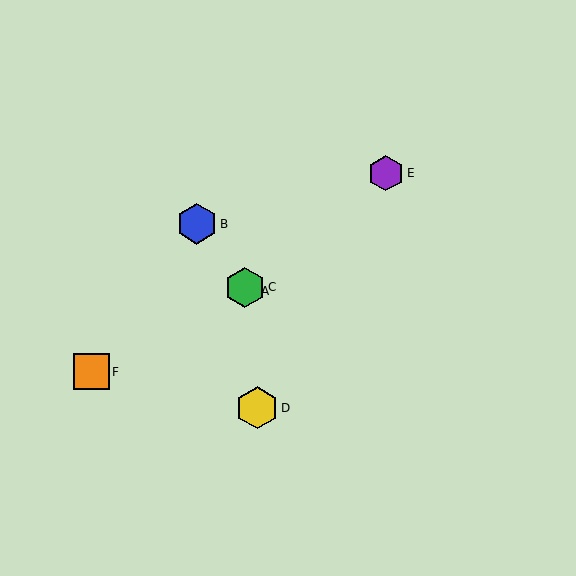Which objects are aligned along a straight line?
Objects A, B, C are aligned along a straight line.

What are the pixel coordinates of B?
Object B is at (197, 224).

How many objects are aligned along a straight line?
3 objects (A, B, C) are aligned along a straight line.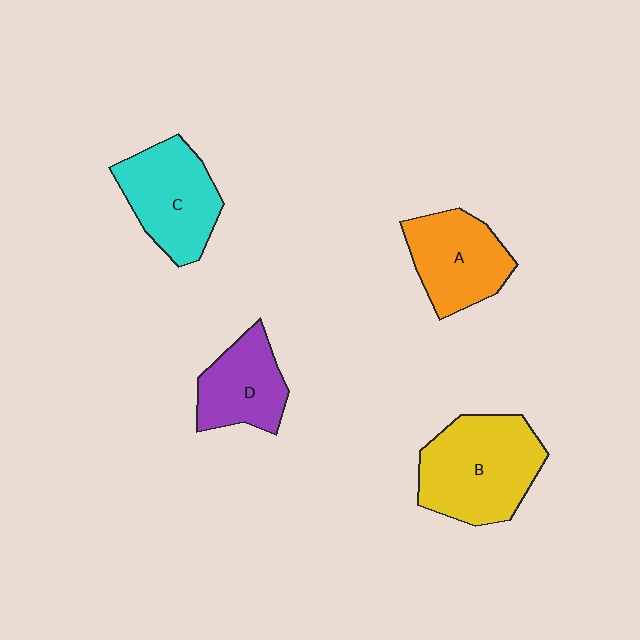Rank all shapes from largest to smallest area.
From largest to smallest: B (yellow), C (cyan), A (orange), D (purple).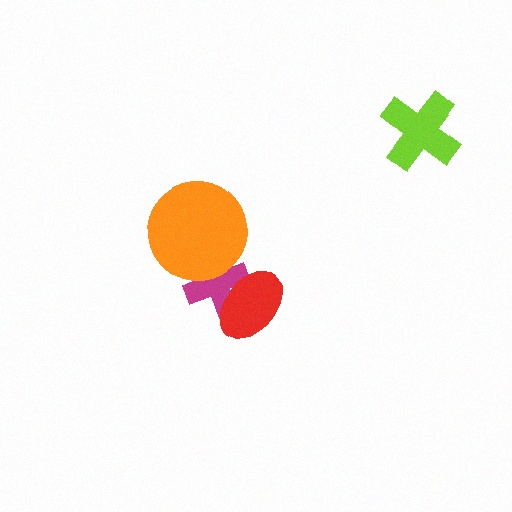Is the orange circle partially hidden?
No, no other shape covers it.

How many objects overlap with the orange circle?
1 object overlaps with the orange circle.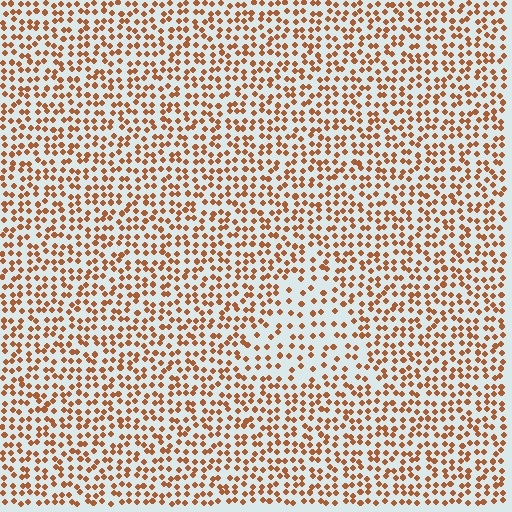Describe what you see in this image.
The image contains small brown elements arranged at two different densities. A triangle-shaped region is visible where the elements are less densely packed than the surrounding area.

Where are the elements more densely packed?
The elements are more densely packed outside the triangle boundary.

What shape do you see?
I see a triangle.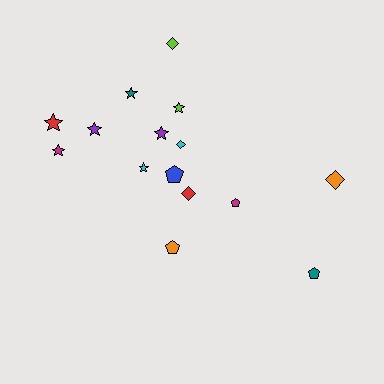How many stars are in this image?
There are 7 stars.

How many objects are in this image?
There are 15 objects.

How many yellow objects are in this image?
There are no yellow objects.